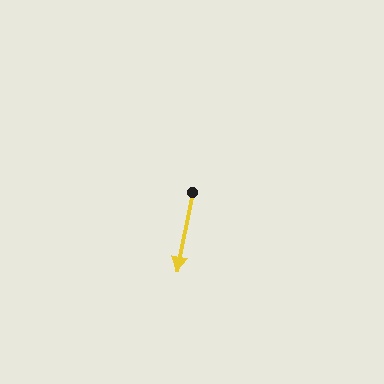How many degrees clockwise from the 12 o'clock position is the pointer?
Approximately 191 degrees.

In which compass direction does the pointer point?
South.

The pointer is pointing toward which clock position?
Roughly 6 o'clock.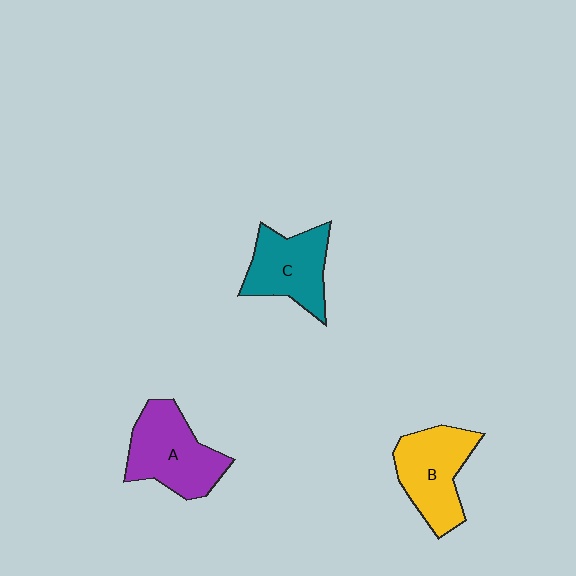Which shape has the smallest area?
Shape C (teal).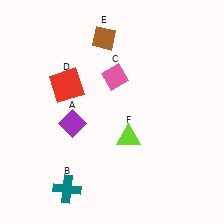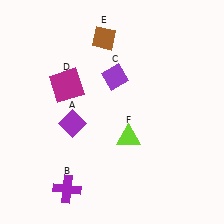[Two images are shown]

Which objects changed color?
B changed from teal to purple. C changed from pink to purple. D changed from red to magenta.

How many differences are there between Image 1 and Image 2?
There are 3 differences between the two images.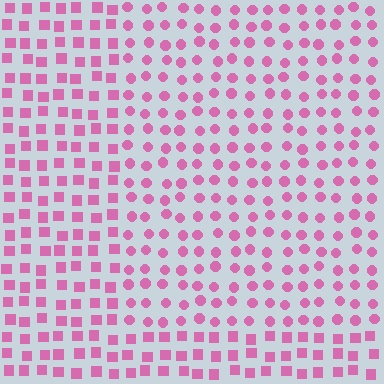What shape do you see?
I see a rectangle.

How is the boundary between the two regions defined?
The boundary is defined by a change in element shape: circles inside vs. squares outside. All elements share the same color and spacing.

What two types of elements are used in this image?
The image uses circles inside the rectangle region and squares outside it.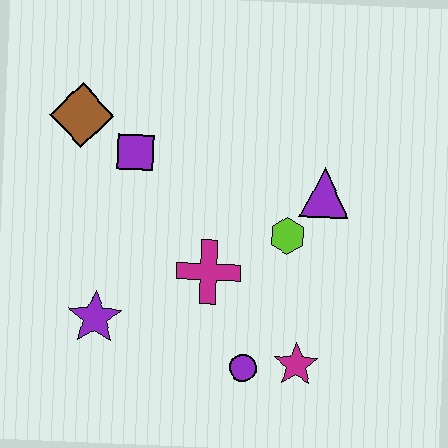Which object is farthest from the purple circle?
The brown diamond is farthest from the purple circle.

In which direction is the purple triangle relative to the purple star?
The purple triangle is to the right of the purple star.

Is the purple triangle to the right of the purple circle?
Yes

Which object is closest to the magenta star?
The purple circle is closest to the magenta star.